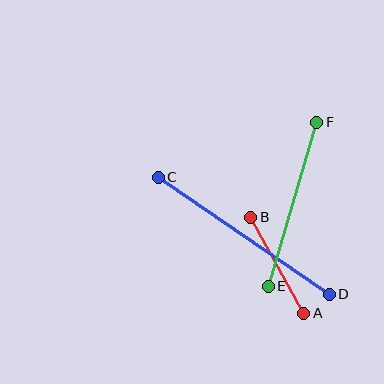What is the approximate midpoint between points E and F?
The midpoint is at approximately (292, 204) pixels.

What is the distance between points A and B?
The distance is approximately 110 pixels.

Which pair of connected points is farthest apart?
Points C and D are farthest apart.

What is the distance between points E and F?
The distance is approximately 171 pixels.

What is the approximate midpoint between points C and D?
The midpoint is at approximately (244, 236) pixels.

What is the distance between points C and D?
The distance is approximately 207 pixels.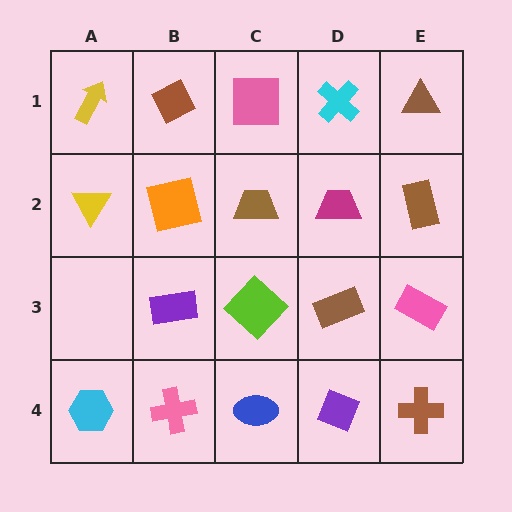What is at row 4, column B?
A pink cross.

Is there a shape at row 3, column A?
No, that cell is empty.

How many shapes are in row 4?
5 shapes.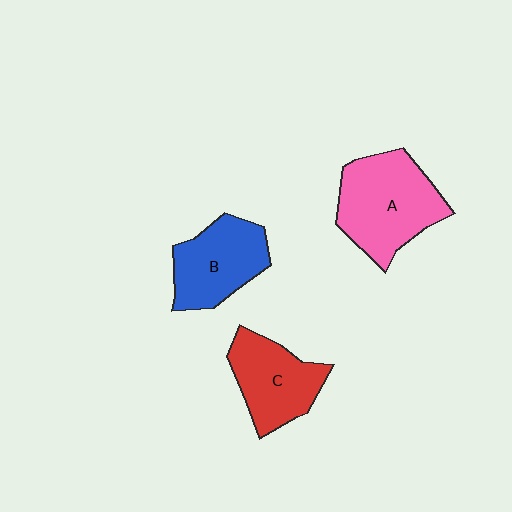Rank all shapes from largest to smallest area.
From largest to smallest: A (pink), B (blue), C (red).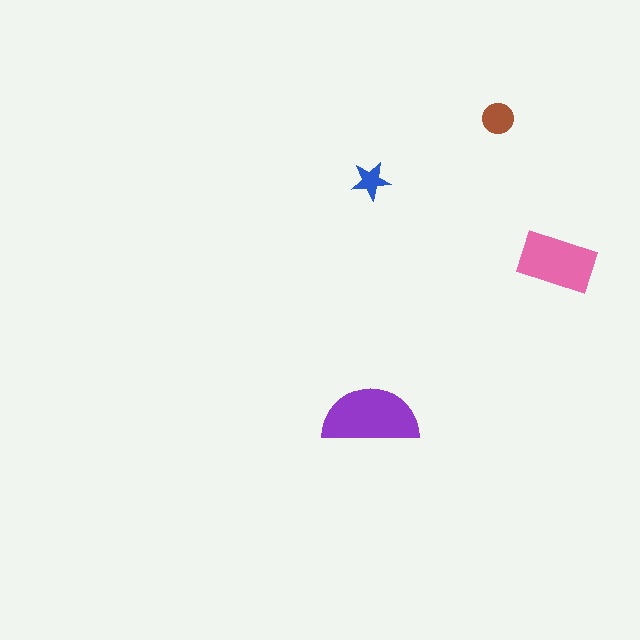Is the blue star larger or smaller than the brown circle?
Smaller.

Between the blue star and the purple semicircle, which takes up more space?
The purple semicircle.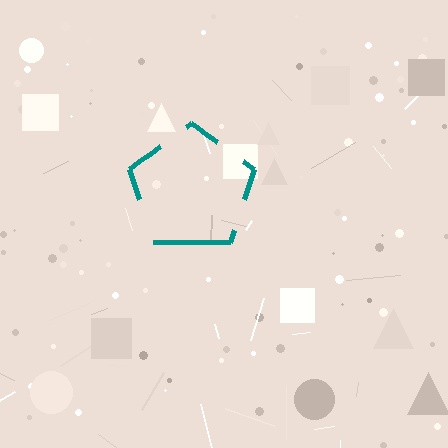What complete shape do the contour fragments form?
The contour fragments form a pentagon.